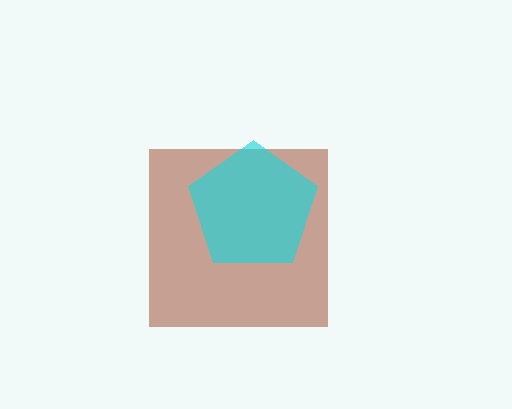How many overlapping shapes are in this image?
There are 2 overlapping shapes in the image.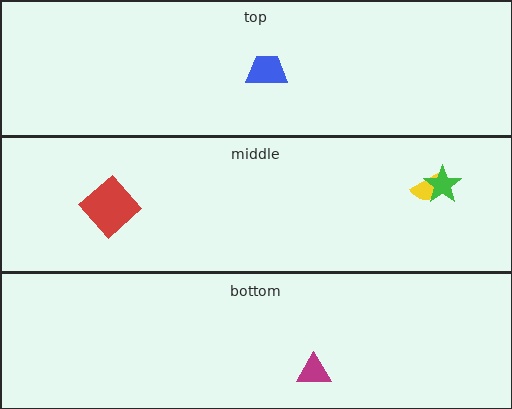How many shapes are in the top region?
1.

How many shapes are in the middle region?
3.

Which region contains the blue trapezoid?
The top region.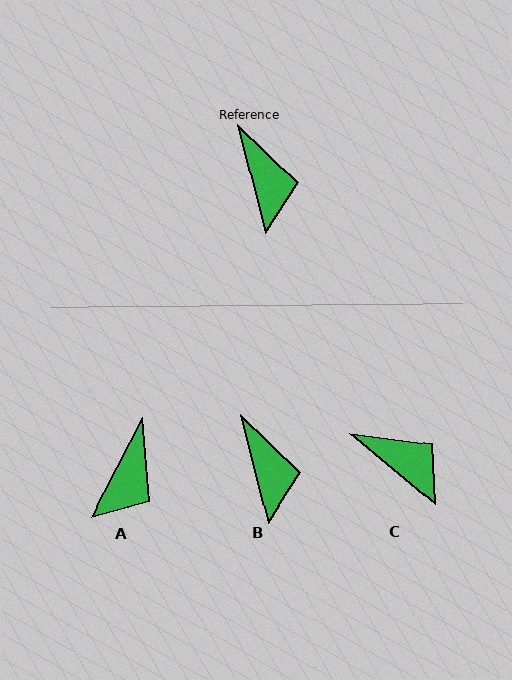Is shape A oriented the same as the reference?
No, it is off by about 41 degrees.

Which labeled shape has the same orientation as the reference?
B.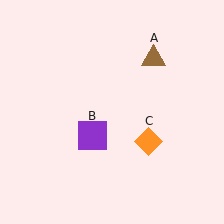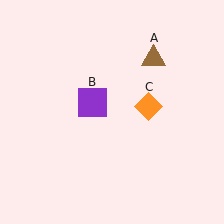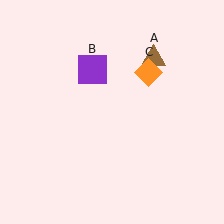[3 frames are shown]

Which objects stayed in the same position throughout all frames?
Brown triangle (object A) remained stationary.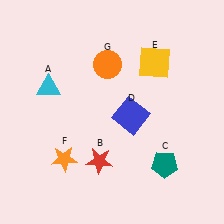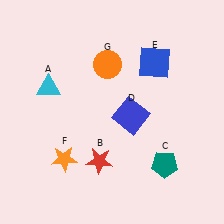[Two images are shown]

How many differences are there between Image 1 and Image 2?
There is 1 difference between the two images.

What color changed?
The square (E) changed from yellow in Image 1 to blue in Image 2.